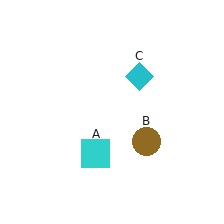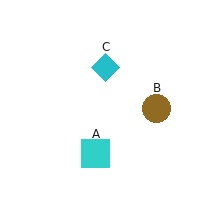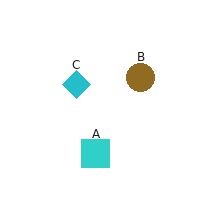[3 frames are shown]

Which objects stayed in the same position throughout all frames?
Cyan square (object A) remained stationary.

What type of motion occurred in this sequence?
The brown circle (object B), cyan diamond (object C) rotated counterclockwise around the center of the scene.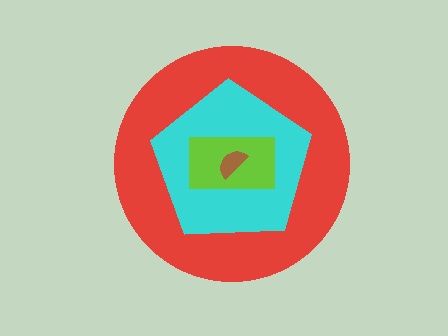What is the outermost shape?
The red circle.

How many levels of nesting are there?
4.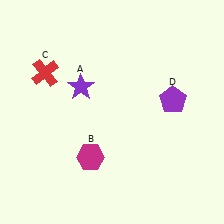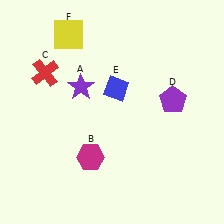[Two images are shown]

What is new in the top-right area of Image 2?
A blue diamond (E) was added in the top-right area of Image 2.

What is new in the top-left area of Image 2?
A yellow square (F) was added in the top-left area of Image 2.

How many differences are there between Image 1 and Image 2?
There are 2 differences between the two images.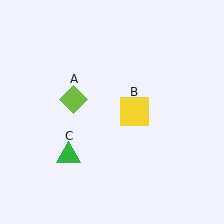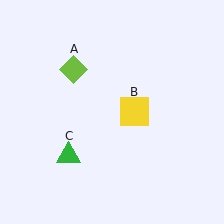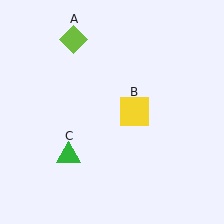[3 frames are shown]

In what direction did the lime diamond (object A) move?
The lime diamond (object A) moved up.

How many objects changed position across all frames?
1 object changed position: lime diamond (object A).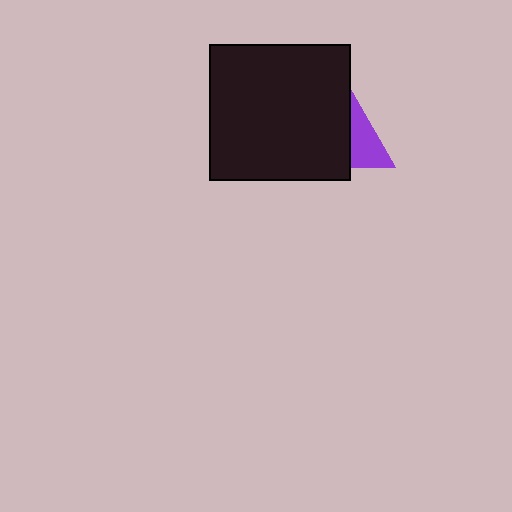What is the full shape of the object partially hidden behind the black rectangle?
The partially hidden object is a purple triangle.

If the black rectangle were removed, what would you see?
You would see the complete purple triangle.